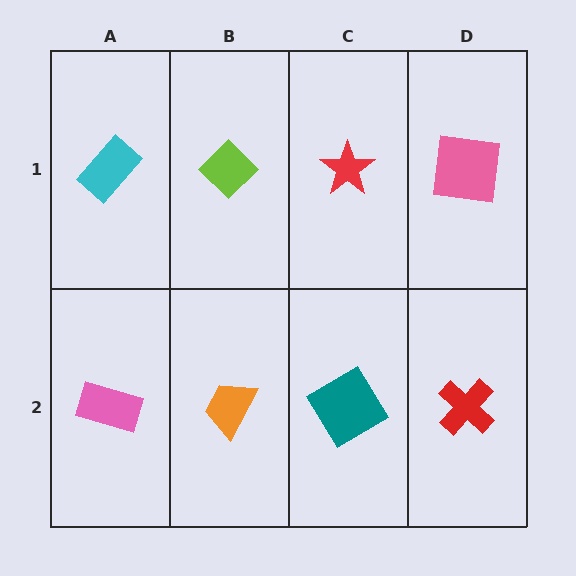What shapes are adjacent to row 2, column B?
A lime diamond (row 1, column B), a pink rectangle (row 2, column A), a teal diamond (row 2, column C).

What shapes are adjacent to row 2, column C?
A red star (row 1, column C), an orange trapezoid (row 2, column B), a red cross (row 2, column D).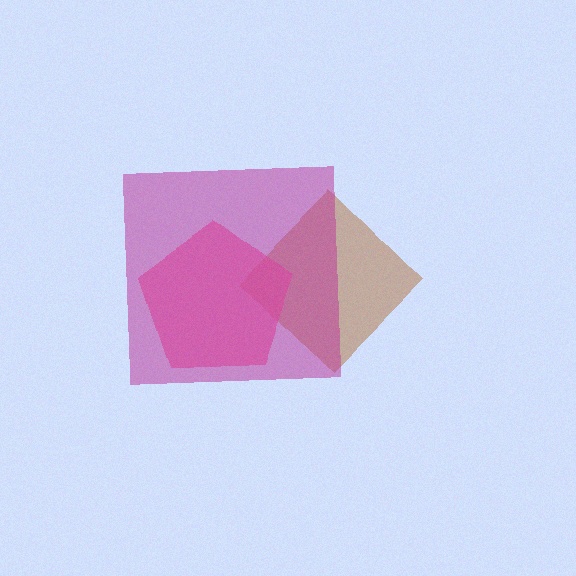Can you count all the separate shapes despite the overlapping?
Yes, there are 3 separate shapes.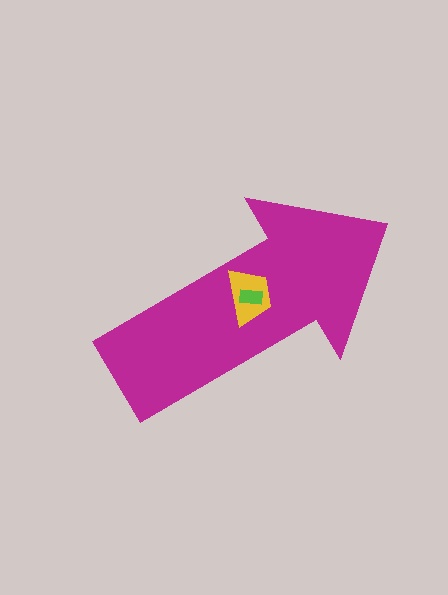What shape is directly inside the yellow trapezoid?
The lime rectangle.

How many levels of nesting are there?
3.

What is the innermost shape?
The lime rectangle.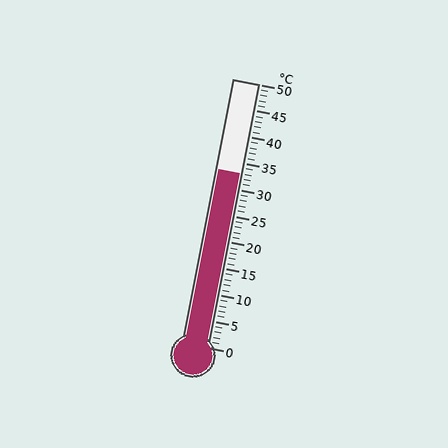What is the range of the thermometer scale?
The thermometer scale ranges from 0°C to 50°C.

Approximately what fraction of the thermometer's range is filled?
The thermometer is filled to approximately 65% of its range.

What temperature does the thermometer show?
The thermometer shows approximately 33°C.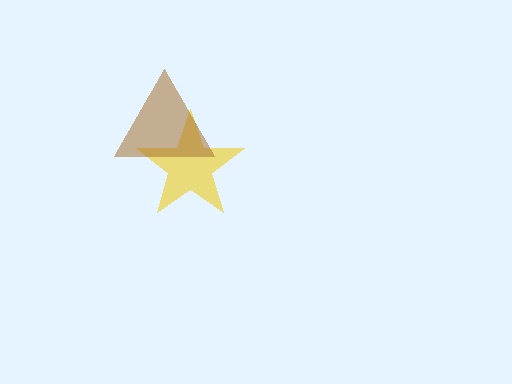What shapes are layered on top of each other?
The layered shapes are: a yellow star, a brown triangle.